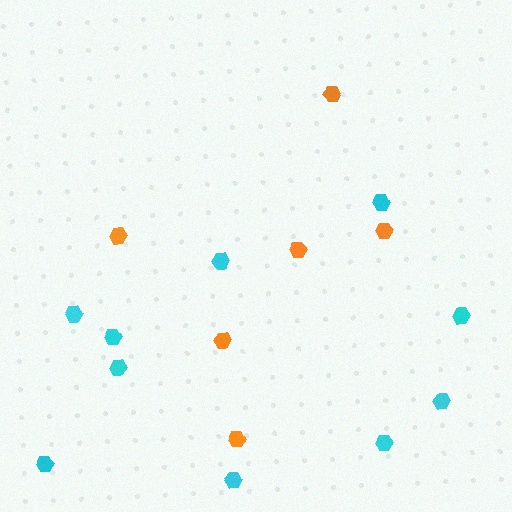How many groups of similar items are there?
There are 2 groups: one group of cyan hexagons (10) and one group of orange hexagons (6).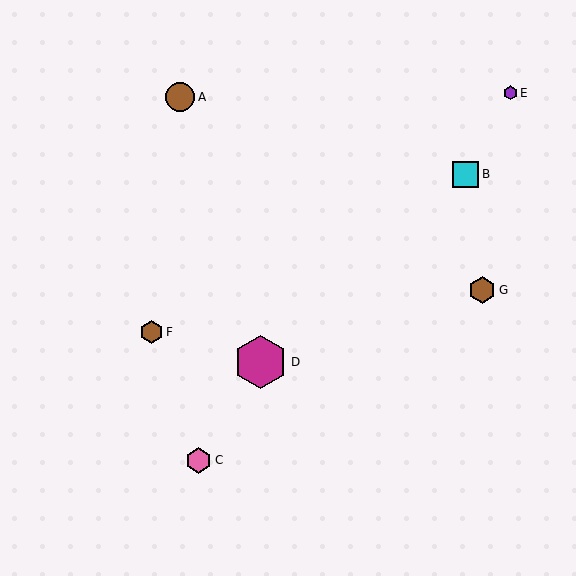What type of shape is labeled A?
Shape A is a brown circle.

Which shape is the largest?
The magenta hexagon (labeled D) is the largest.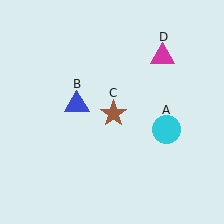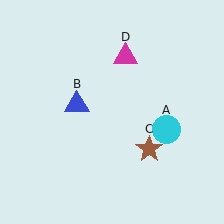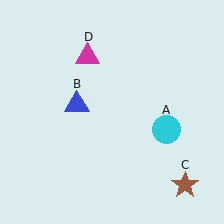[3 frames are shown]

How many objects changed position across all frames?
2 objects changed position: brown star (object C), magenta triangle (object D).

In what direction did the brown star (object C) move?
The brown star (object C) moved down and to the right.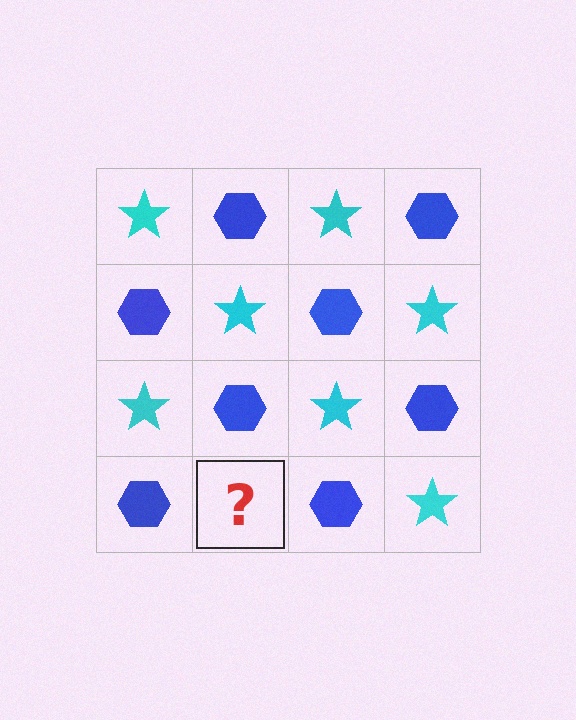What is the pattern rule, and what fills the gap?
The rule is that it alternates cyan star and blue hexagon in a checkerboard pattern. The gap should be filled with a cyan star.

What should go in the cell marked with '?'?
The missing cell should contain a cyan star.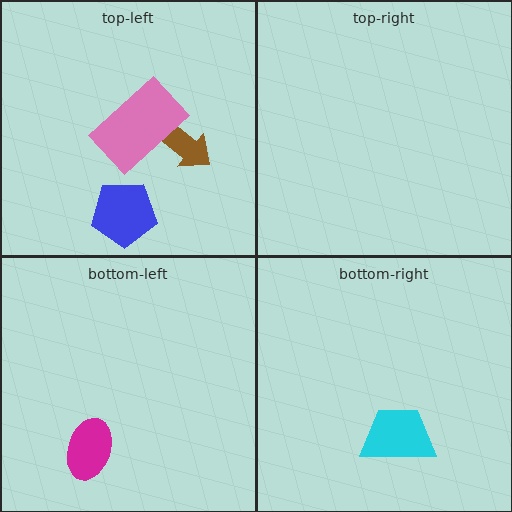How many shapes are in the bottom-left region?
1.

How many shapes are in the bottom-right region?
1.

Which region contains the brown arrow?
The top-left region.